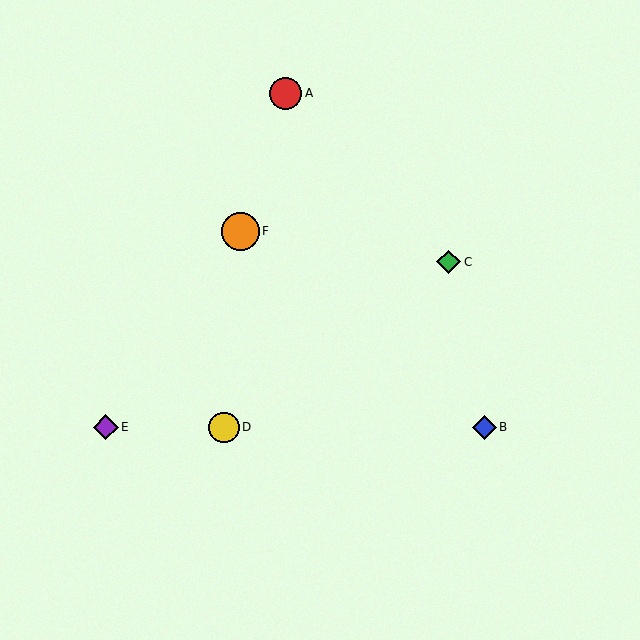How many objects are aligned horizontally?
3 objects (B, D, E) are aligned horizontally.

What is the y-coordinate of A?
Object A is at y≈93.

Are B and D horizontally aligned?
Yes, both are at y≈427.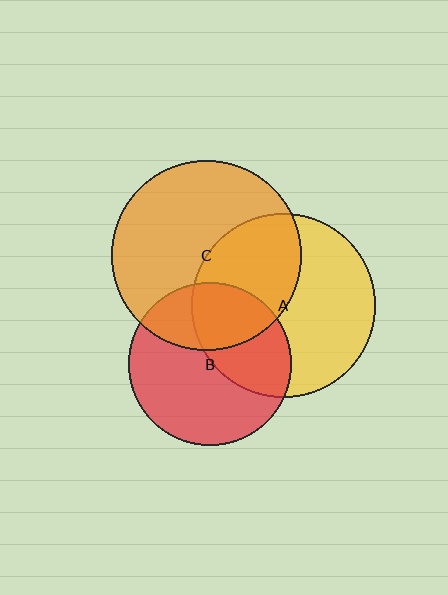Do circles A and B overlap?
Yes.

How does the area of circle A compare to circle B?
Approximately 1.3 times.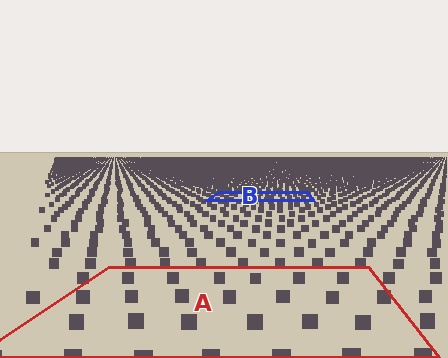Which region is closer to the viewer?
Region A is closer. The texture elements there are larger and more spread out.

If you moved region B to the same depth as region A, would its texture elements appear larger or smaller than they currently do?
They would appear larger. At a closer depth, the same texture elements are projected at a bigger on-screen size.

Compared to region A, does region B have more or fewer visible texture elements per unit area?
Region B has more texture elements per unit area — they are packed more densely because it is farther away.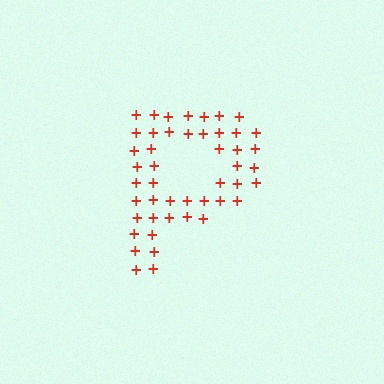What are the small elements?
The small elements are plus signs.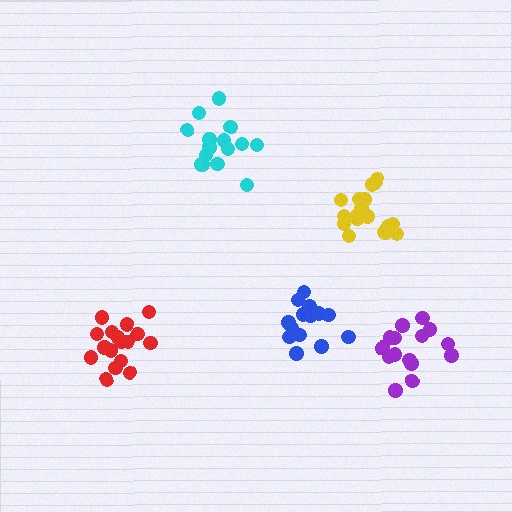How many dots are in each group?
Group 1: 16 dots, Group 2: 15 dots, Group 3: 15 dots, Group 4: 17 dots, Group 5: 18 dots (81 total).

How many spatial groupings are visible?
There are 5 spatial groupings.